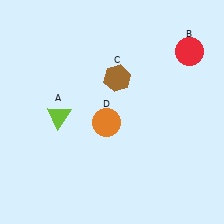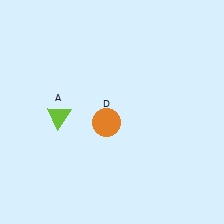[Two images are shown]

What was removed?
The brown hexagon (C), the red circle (B) were removed in Image 2.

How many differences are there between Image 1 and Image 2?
There are 2 differences between the two images.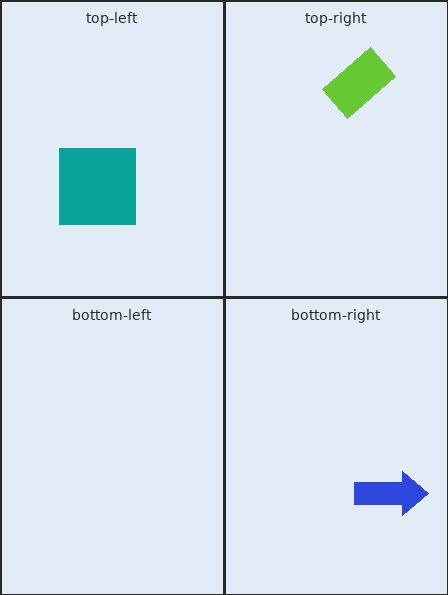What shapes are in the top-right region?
The lime rectangle.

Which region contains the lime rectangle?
The top-right region.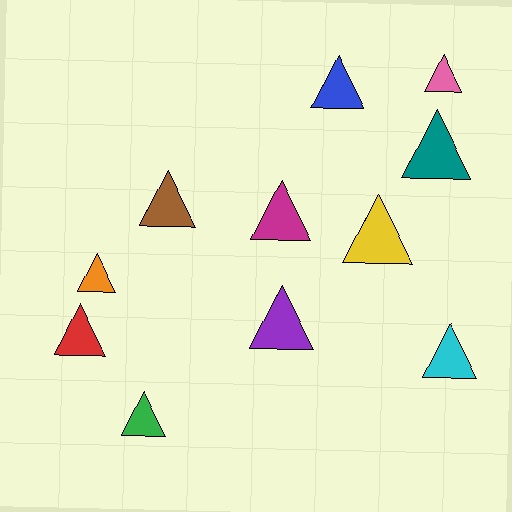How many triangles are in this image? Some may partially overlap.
There are 11 triangles.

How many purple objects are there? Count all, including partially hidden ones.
There is 1 purple object.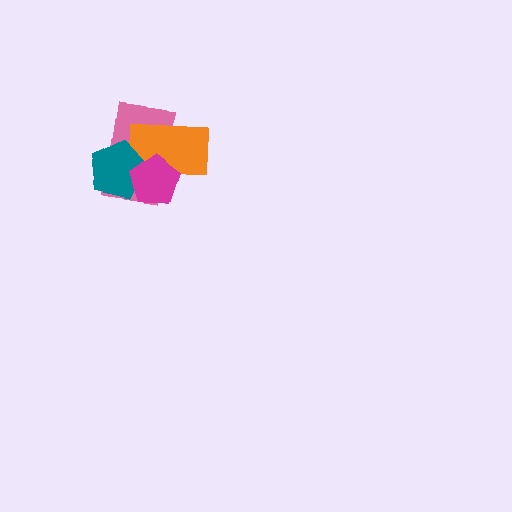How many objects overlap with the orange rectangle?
3 objects overlap with the orange rectangle.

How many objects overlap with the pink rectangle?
3 objects overlap with the pink rectangle.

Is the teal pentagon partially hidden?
Yes, it is partially covered by another shape.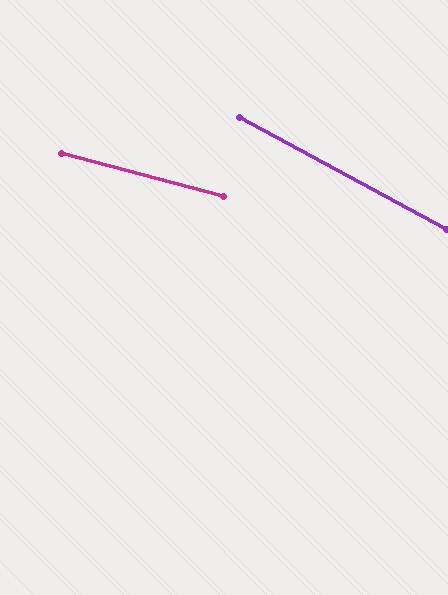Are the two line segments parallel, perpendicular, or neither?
Neither parallel nor perpendicular — they differ by about 14°.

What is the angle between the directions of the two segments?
Approximately 14 degrees.